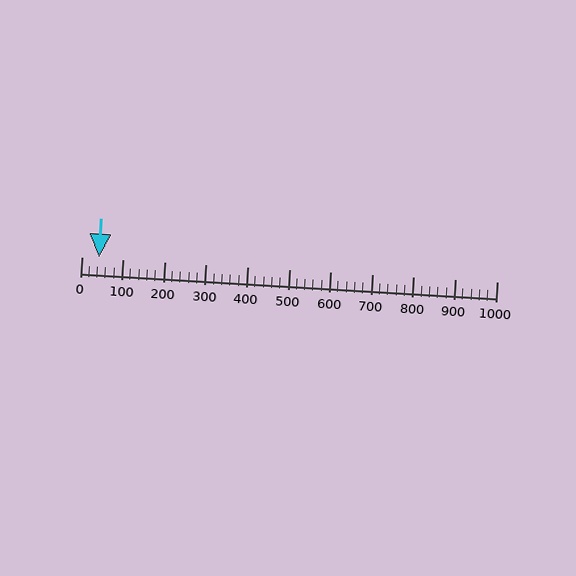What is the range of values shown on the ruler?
The ruler shows values from 0 to 1000.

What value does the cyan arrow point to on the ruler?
The cyan arrow points to approximately 42.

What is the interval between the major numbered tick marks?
The major tick marks are spaced 100 units apart.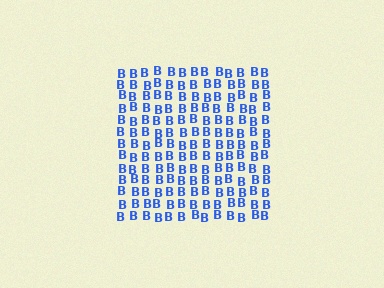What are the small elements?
The small elements are letter B's.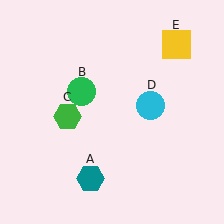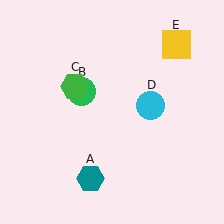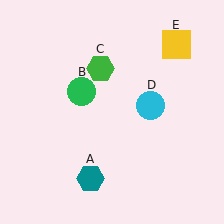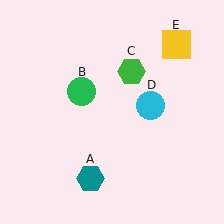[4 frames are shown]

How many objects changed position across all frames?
1 object changed position: green hexagon (object C).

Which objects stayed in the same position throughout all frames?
Teal hexagon (object A) and green circle (object B) and cyan circle (object D) and yellow square (object E) remained stationary.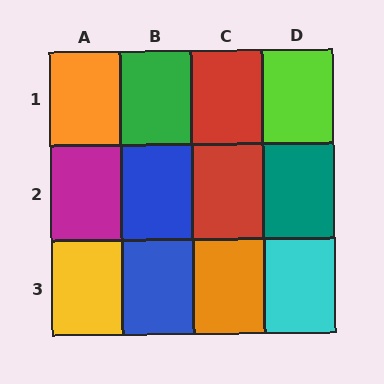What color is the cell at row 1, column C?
Red.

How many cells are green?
1 cell is green.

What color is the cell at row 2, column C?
Red.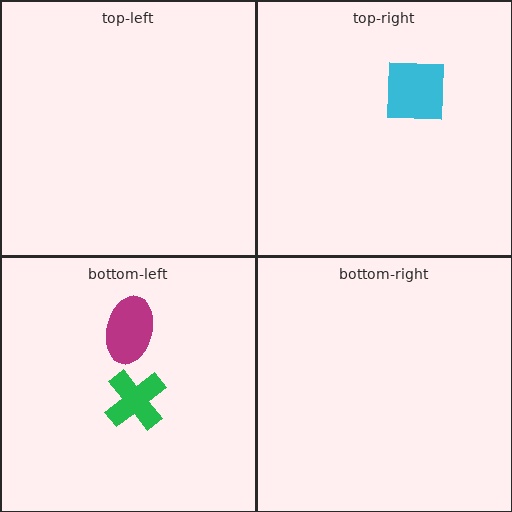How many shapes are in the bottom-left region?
2.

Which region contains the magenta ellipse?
The bottom-left region.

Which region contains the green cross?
The bottom-left region.